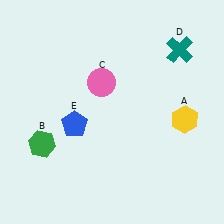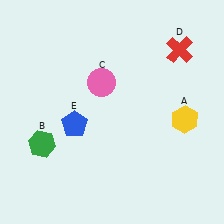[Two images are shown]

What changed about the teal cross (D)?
In Image 1, D is teal. In Image 2, it changed to red.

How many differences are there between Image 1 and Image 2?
There is 1 difference between the two images.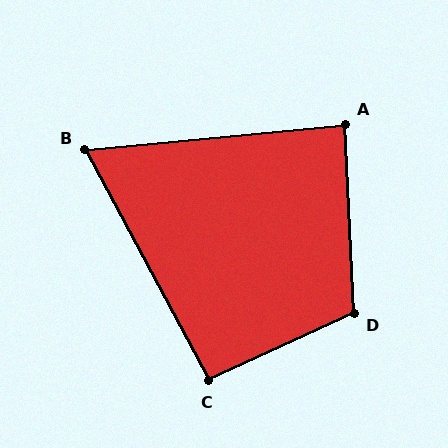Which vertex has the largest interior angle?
D, at approximately 113 degrees.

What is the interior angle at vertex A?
Approximately 87 degrees (approximately right).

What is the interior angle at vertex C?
Approximately 93 degrees (approximately right).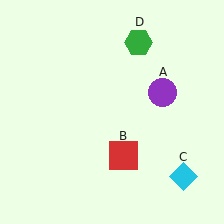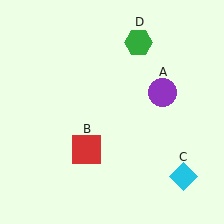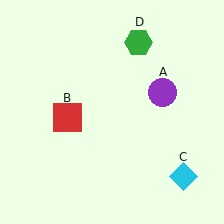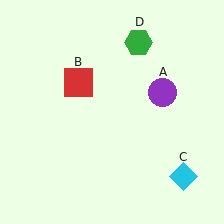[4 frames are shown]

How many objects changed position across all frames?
1 object changed position: red square (object B).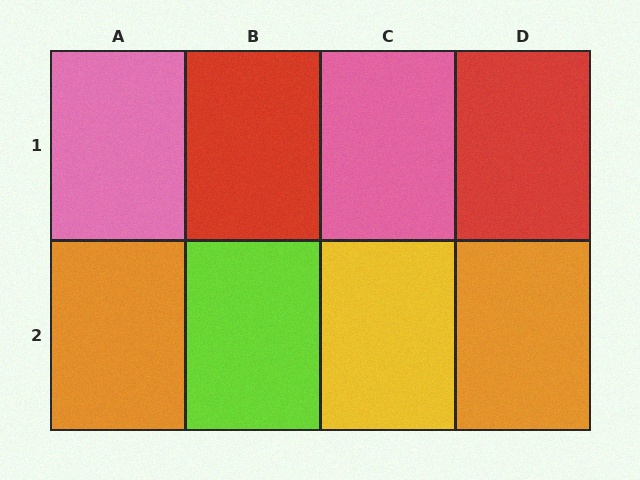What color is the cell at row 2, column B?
Lime.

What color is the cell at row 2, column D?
Orange.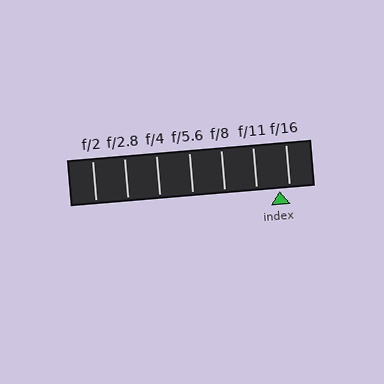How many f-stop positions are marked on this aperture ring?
There are 7 f-stop positions marked.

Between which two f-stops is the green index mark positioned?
The index mark is between f/11 and f/16.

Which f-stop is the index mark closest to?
The index mark is closest to f/16.